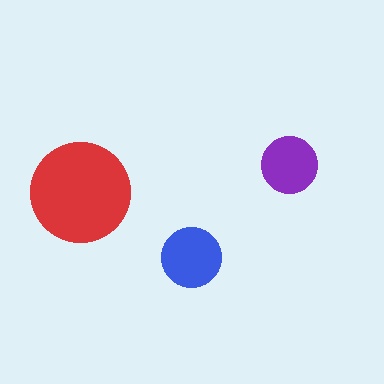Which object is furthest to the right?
The purple circle is rightmost.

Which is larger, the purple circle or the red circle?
The red one.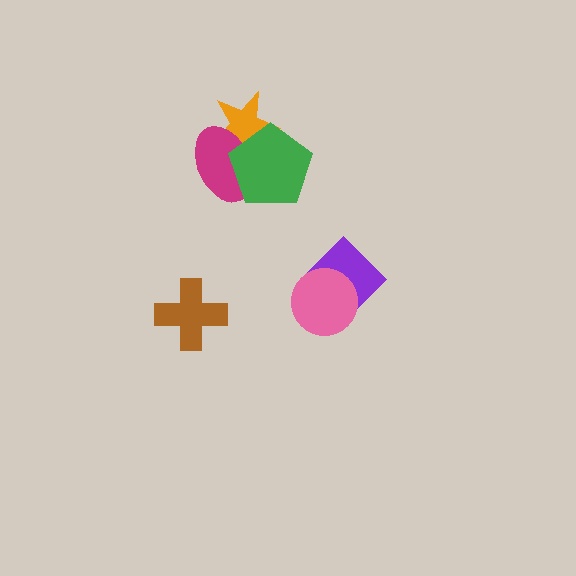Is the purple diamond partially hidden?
Yes, it is partially covered by another shape.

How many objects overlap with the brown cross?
0 objects overlap with the brown cross.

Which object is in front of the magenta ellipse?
The green pentagon is in front of the magenta ellipse.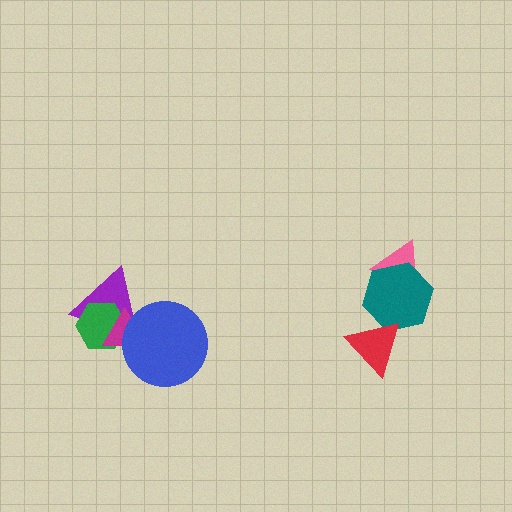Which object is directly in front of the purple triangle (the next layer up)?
The green hexagon is directly in front of the purple triangle.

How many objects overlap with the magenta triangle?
3 objects overlap with the magenta triangle.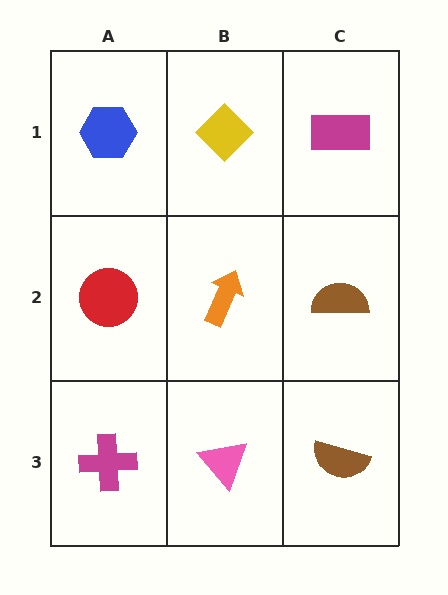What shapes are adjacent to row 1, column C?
A brown semicircle (row 2, column C), a yellow diamond (row 1, column B).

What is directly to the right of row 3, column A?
A pink triangle.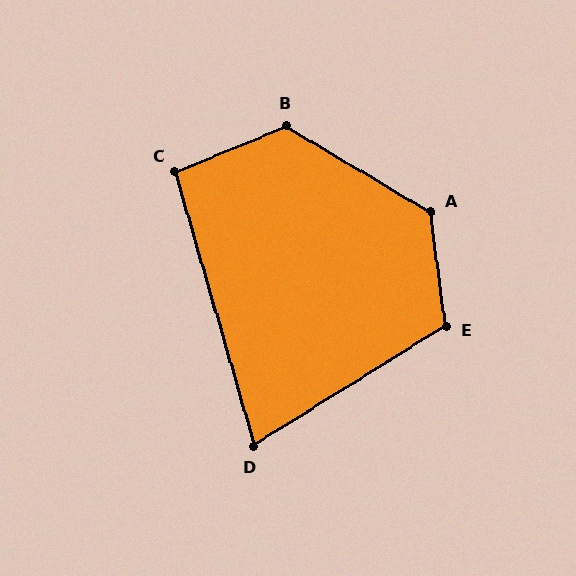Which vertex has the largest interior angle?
A, at approximately 128 degrees.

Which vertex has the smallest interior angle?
D, at approximately 74 degrees.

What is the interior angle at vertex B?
Approximately 127 degrees (obtuse).